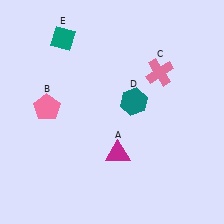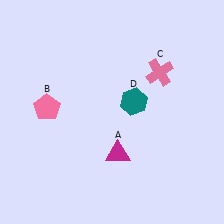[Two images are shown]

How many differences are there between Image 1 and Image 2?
There is 1 difference between the two images.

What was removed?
The teal diamond (E) was removed in Image 2.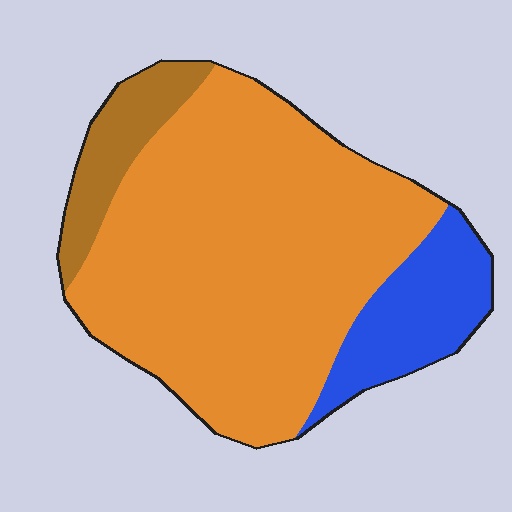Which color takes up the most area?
Orange, at roughly 75%.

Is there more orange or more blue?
Orange.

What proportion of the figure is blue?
Blue covers roughly 15% of the figure.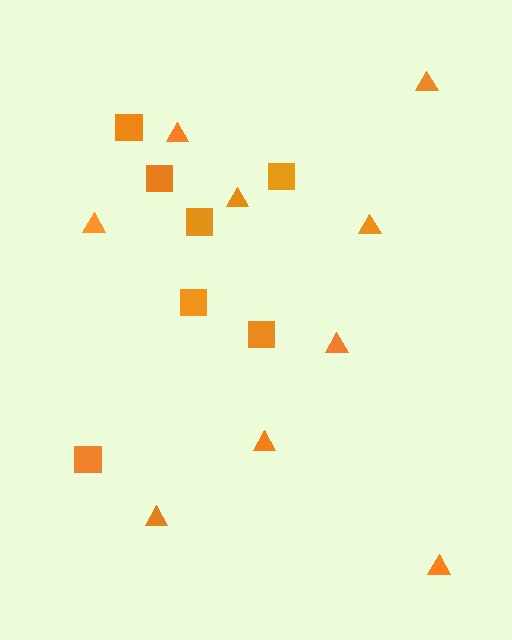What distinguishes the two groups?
There are 2 groups: one group of squares (7) and one group of triangles (9).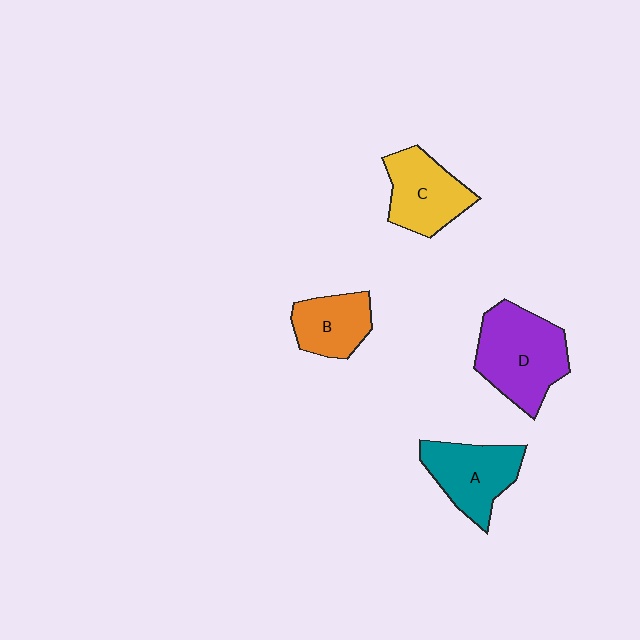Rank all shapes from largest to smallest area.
From largest to smallest: D (purple), A (teal), C (yellow), B (orange).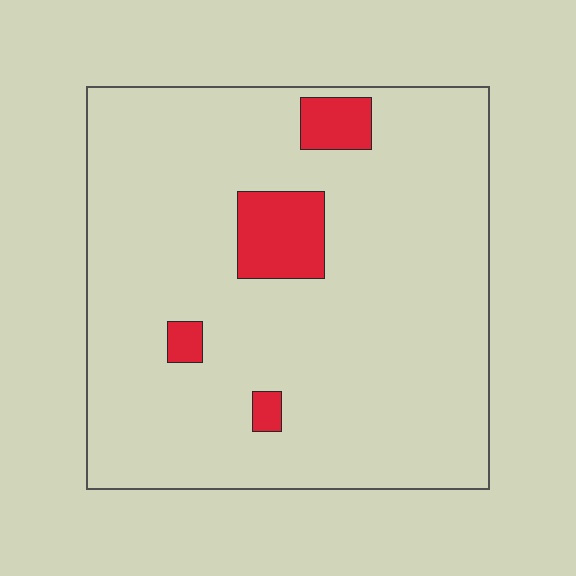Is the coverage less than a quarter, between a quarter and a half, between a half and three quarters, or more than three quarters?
Less than a quarter.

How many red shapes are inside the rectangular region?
4.